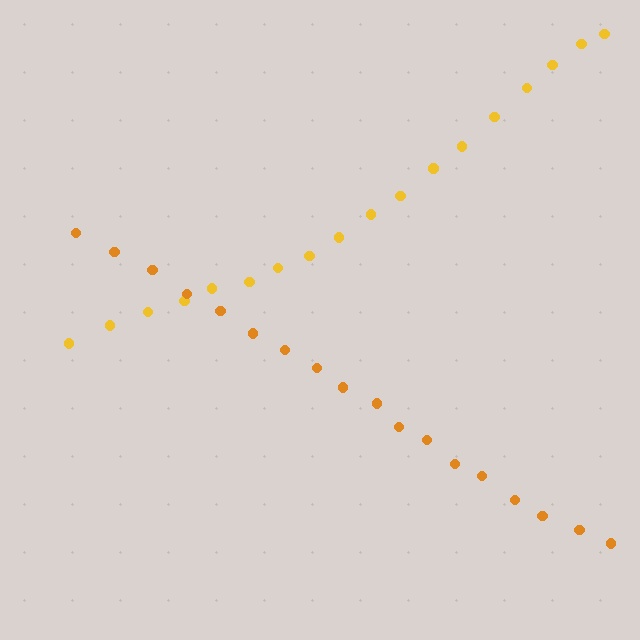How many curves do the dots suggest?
There are 2 distinct paths.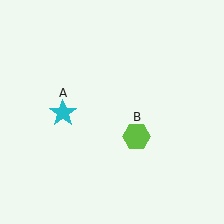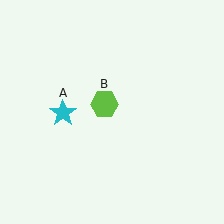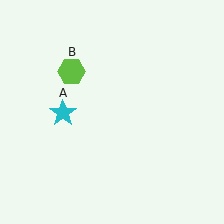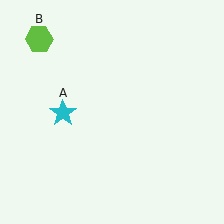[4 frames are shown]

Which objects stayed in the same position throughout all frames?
Cyan star (object A) remained stationary.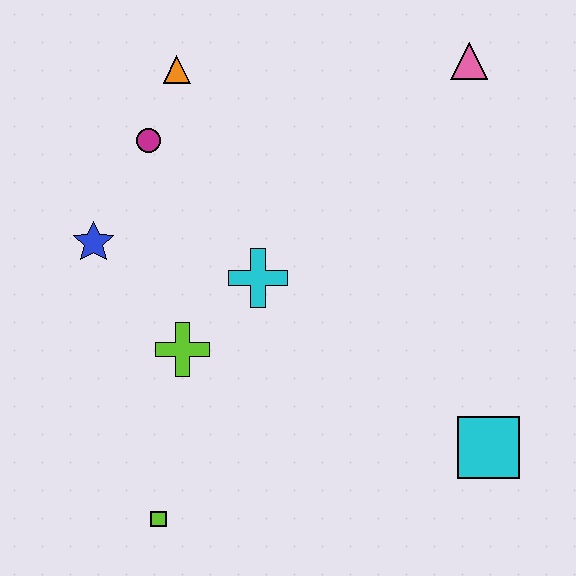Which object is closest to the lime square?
The lime cross is closest to the lime square.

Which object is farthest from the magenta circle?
The cyan square is farthest from the magenta circle.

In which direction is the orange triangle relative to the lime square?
The orange triangle is above the lime square.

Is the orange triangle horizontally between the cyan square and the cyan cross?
No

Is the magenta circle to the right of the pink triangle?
No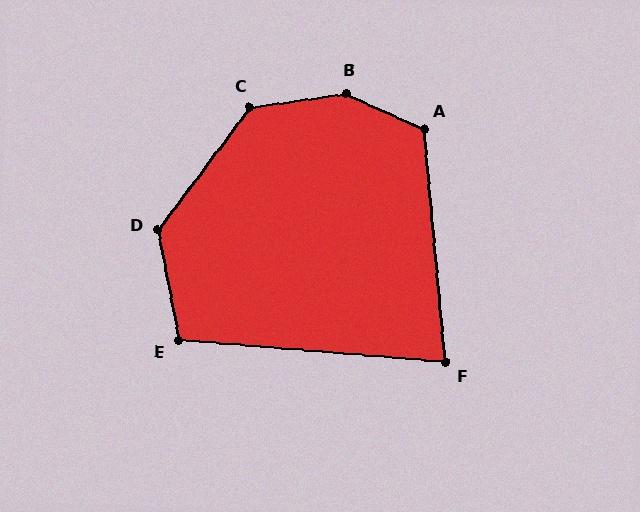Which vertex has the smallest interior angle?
F, at approximately 80 degrees.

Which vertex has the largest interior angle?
B, at approximately 148 degrees.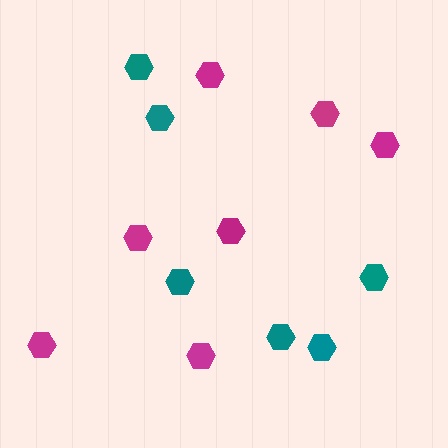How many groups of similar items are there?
There are 2 groups: one group of teal hexagons (6) and one group of magenta hexagons (7).